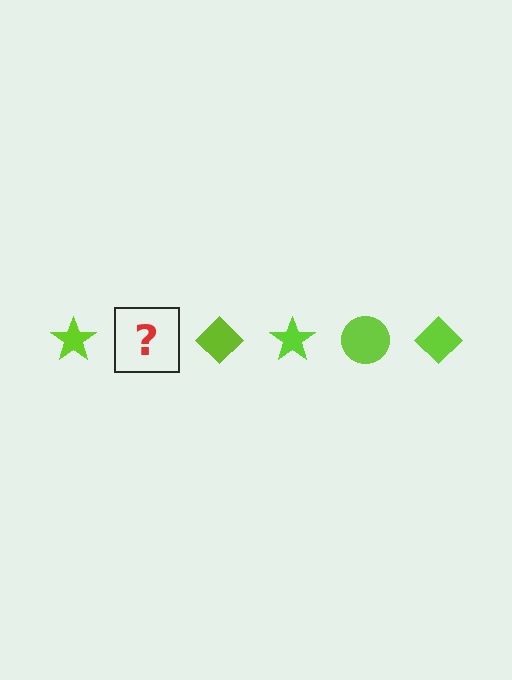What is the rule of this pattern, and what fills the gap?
The rule is that the pattern cycles through star, circle, diamond shapes in lime. The gap should be filled with a lime circle.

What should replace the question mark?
The question mark should be replaced with a lime circle.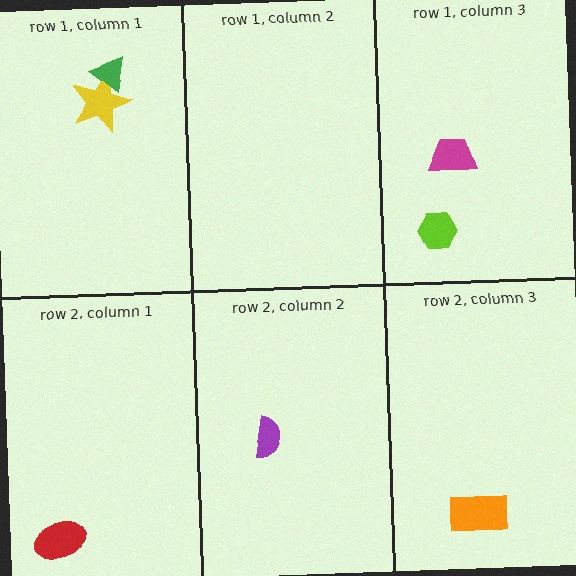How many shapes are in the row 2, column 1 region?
1.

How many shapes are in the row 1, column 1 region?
2.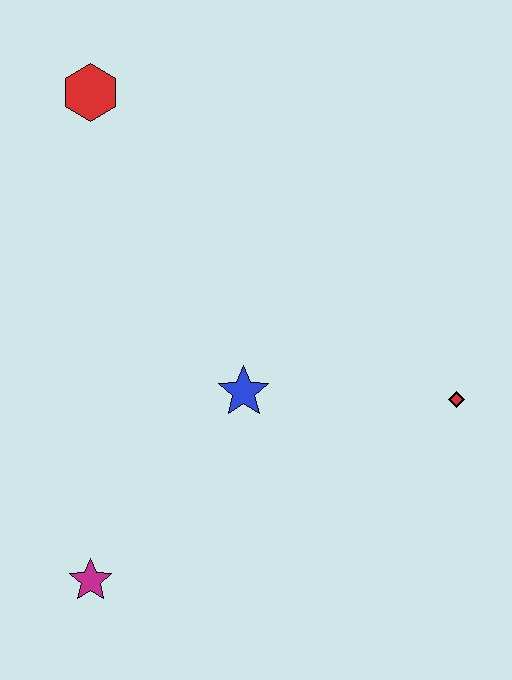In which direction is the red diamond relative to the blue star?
The red diamond is to the right of the blue star.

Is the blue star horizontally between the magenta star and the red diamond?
Yes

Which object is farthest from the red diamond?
The red hexagon is farthest from the red diamond.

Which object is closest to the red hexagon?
The blue star is closest to the red hexagon.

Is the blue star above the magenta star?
Yes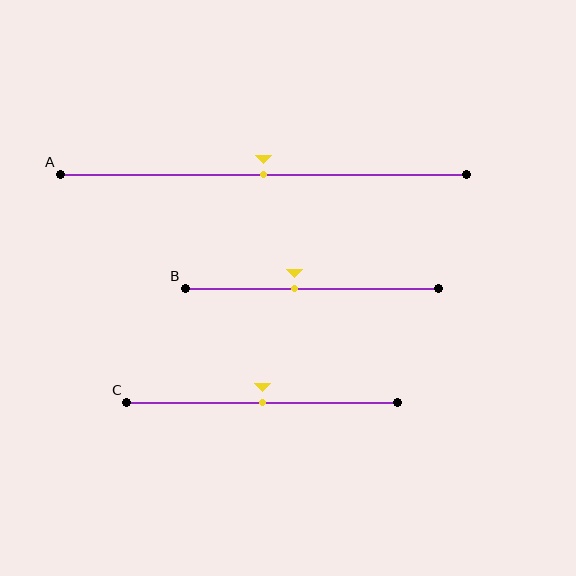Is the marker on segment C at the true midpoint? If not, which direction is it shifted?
Yes, the marker on segment C is at the true midpoint.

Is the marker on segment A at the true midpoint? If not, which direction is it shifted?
Yes, the marker on segment A is at the true midpoint.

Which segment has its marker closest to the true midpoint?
Segment A has its marker closest to the true midpoint.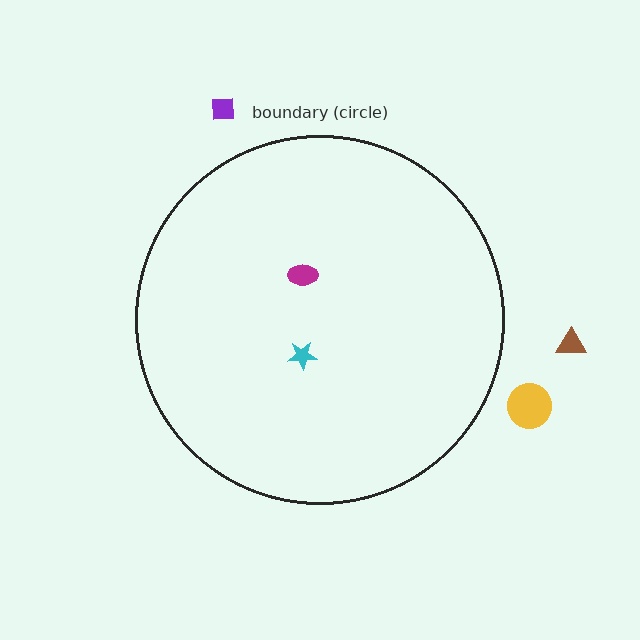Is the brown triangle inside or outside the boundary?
Outside.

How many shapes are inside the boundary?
2 inside, 3 outside.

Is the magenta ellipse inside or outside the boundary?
Inside.